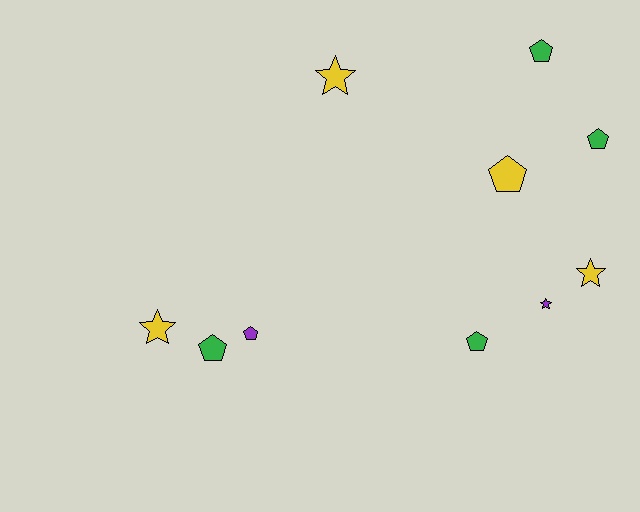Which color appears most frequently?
Green, with 4 objects.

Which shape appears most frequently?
Pentagon, with 6 objects.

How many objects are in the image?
There are 10 objects.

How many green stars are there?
There are no green stars.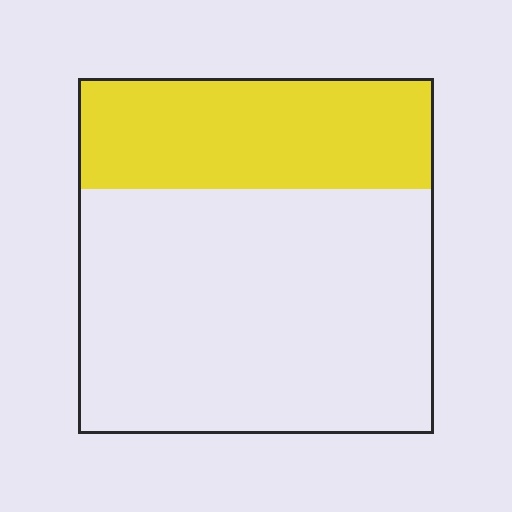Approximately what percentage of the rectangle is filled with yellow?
Approximately 30%.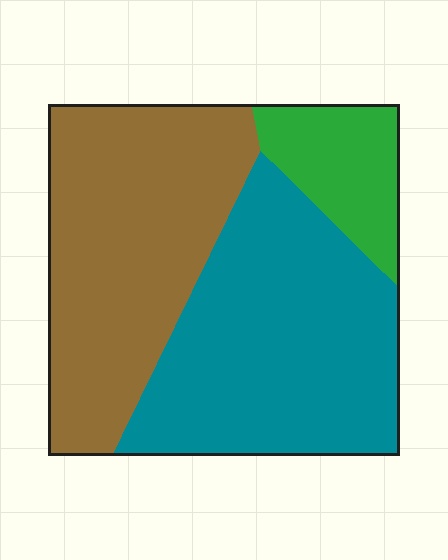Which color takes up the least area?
Green, at roughly 15%.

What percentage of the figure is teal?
Teal covers 45% of the figure.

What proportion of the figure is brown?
Brown covers 42% of the figure.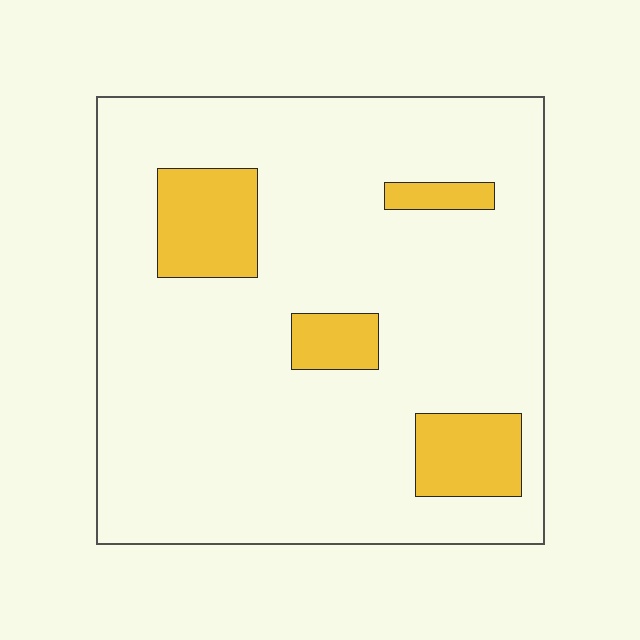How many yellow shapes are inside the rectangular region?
4.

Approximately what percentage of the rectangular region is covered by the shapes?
Approximately 15%.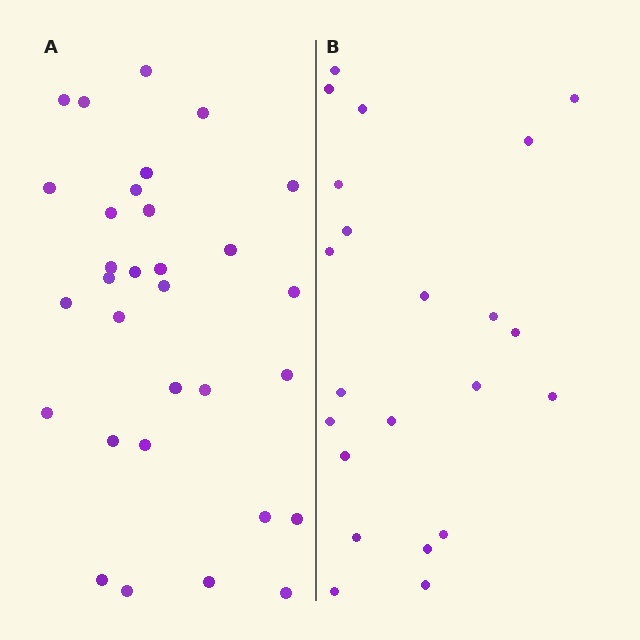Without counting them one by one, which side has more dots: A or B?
Region A (the left region) has more dots.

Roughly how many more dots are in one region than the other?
Region A has roughly 8 or so more dots than region B.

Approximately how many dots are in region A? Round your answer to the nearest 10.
About 30 dots. (The exact count is 31, which rounds to 30.)